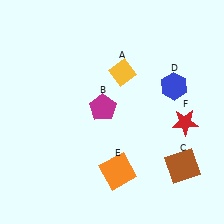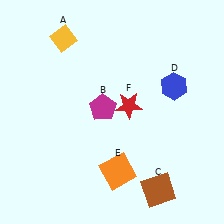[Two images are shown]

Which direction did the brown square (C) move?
The brown square (C) moved left.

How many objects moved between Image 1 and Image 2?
3 objects moved between the two images.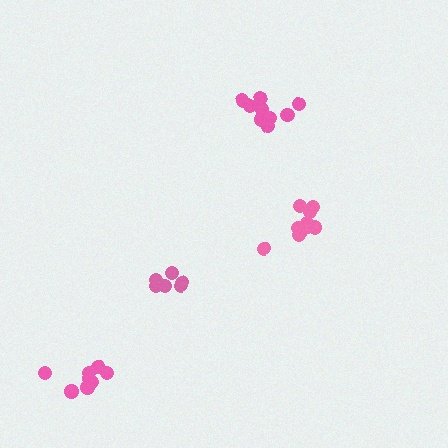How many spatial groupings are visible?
There are 4 spatial groupings.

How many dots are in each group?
Group 1: 6 dots, Group 2: 8 dots, Group 3: 10 dots, Group 4: 9 dots (33 total).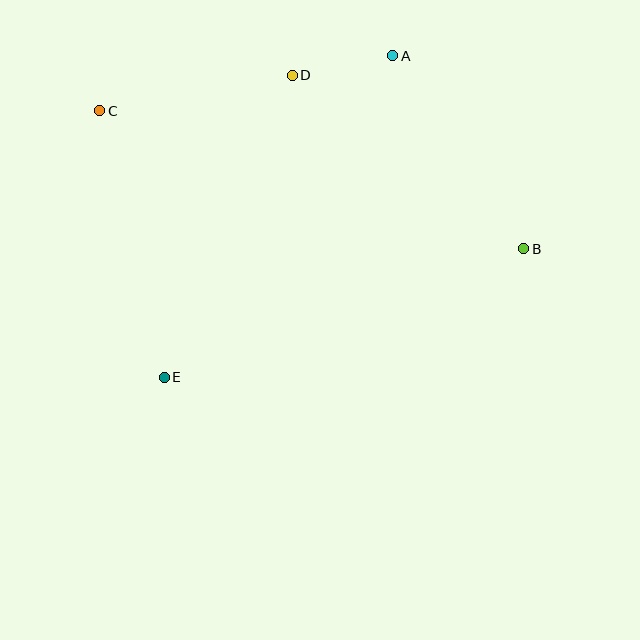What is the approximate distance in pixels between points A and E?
The distance between A and E is approximately 394 pixels.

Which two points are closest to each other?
Points A and D are closest to each other.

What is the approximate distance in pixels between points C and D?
The distance between C and D is approximately 196 pixels.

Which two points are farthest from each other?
Points B and C are farthest from each other.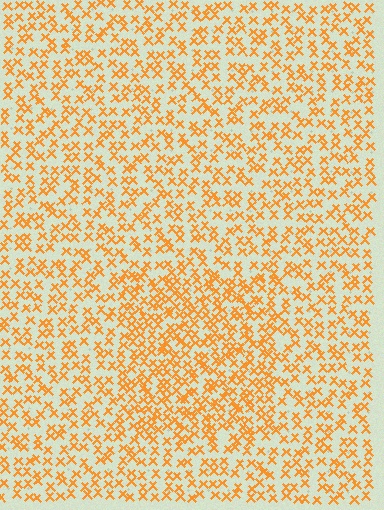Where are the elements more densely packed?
The elements are more densely packed inside the rectangle boundary.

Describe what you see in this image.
The image contains small orange elements arranged at two different densities. A rectangle-shaped region is visible where the elements are more densely packed than the surrounding area.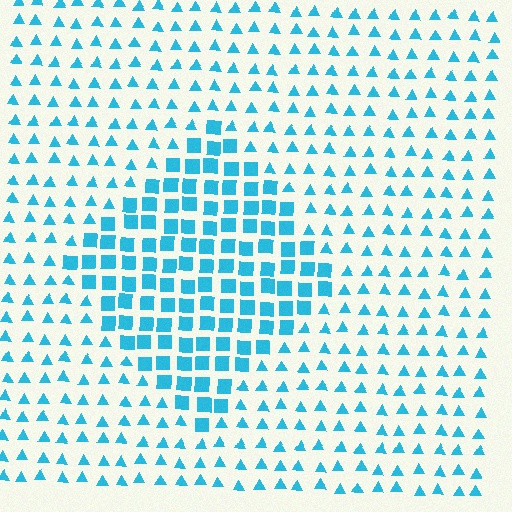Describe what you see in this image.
The image is filled with small cyan elements arranged in a uniform grid. A diamond-shaped region contains squares, while the surrounding area contains triangles. The boundary is defined purely by the change in element shape.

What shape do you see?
I see a diamond.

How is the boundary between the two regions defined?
The boundary is defined by a change in element shape: squares inside vs. triangles outside. All elements share the same color and spacing.